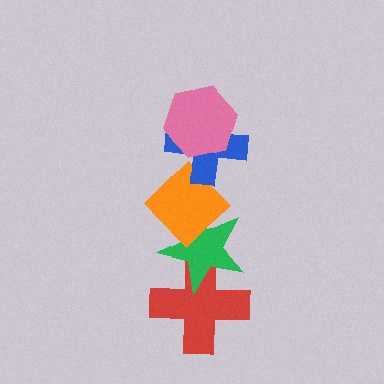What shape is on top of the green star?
The orange diamond is on top of the green star.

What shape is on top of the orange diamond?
The blue cross is on top of the orange diamond.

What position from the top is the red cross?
The red cross is 5th from the top.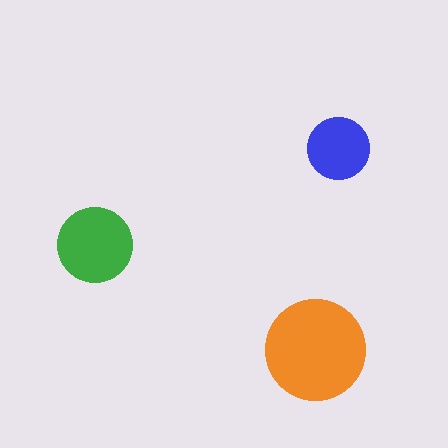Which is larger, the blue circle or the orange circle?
The orange one.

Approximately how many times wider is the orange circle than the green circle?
About 1.5 times wider.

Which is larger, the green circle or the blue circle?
The green one.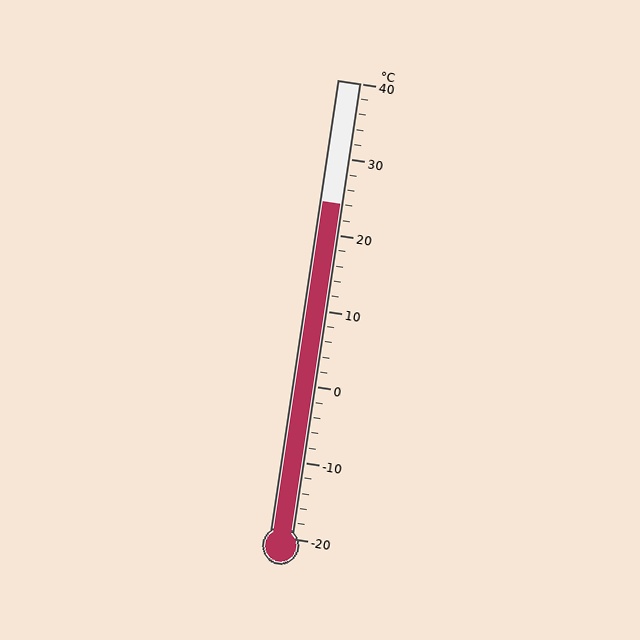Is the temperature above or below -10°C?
The temperature is above -10°C.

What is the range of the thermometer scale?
The thermometer scale ranges from -20°C to 40°C.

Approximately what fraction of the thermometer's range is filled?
The thermometer is filled to approximately 75% of its range.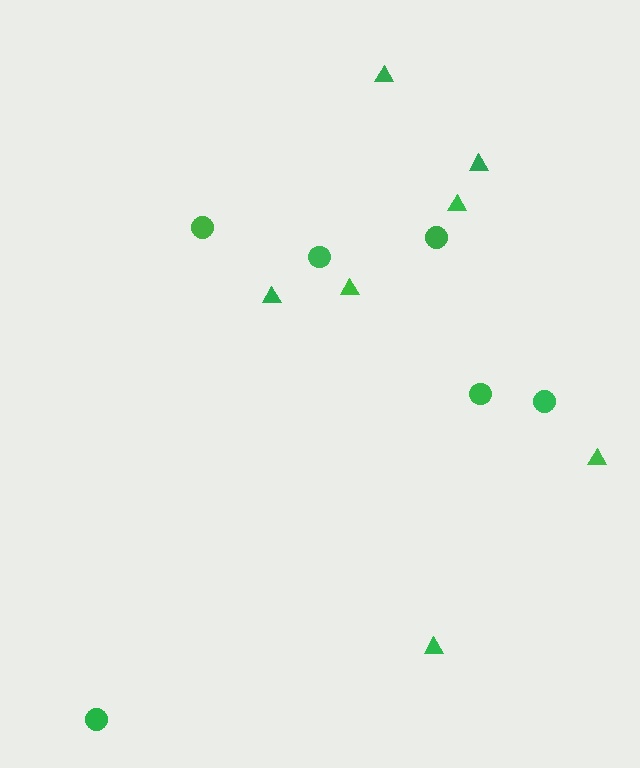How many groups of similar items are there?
There are 2 groups: one group of circles (6) and one group of triangles (7).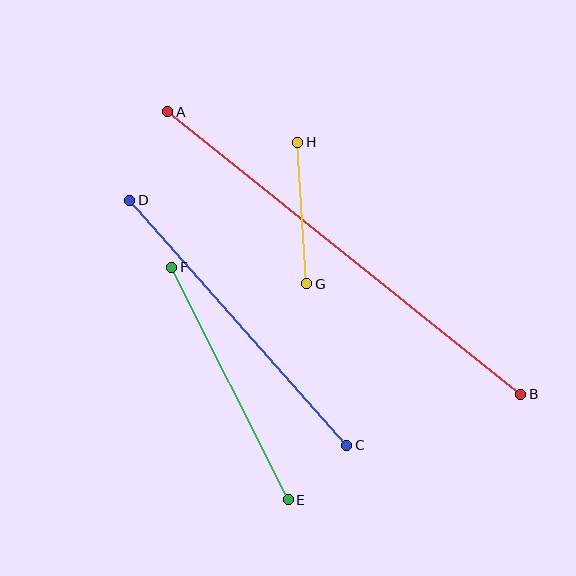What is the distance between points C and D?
The distance is approximately 328 pixels.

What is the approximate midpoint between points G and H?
The midpoint is at approximately (302, 213) pixels.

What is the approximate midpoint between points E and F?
The midpoint is at approximately (230, 384) pixels.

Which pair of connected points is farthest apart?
Points A and B are farthest apart.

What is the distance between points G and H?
The distance is approximately 142 pixels.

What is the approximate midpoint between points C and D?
The midpoint is at approximately (238, 323) pixels.